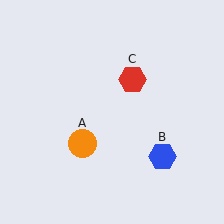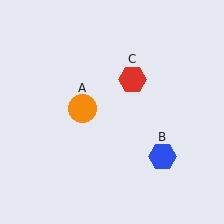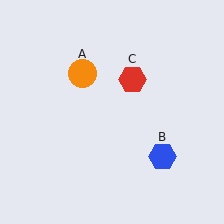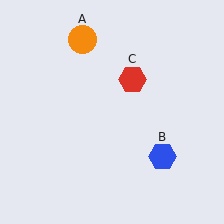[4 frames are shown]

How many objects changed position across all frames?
1 object changed position: orange circle (object A).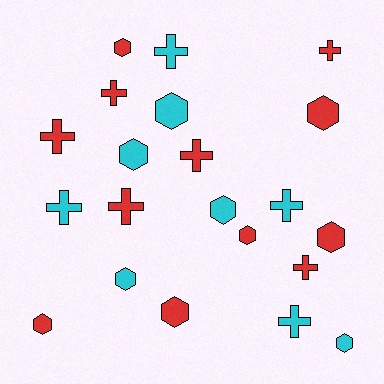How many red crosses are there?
There are 6 red crosses.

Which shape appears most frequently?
Hexagon, with 11 objects.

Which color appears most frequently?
Red, with 12 objects.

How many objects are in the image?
There are 21 objects.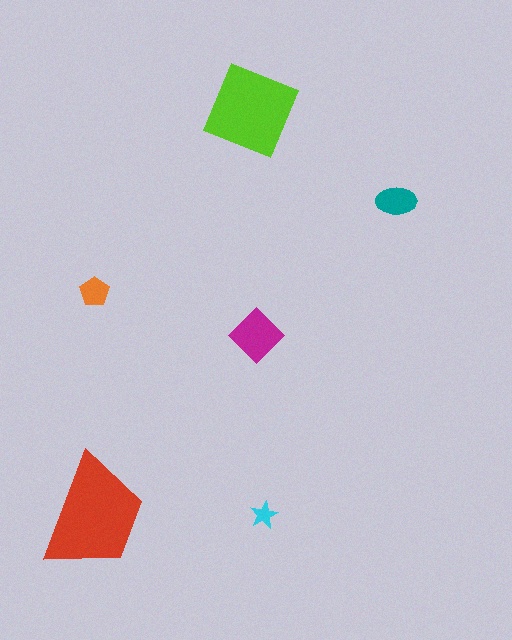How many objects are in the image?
There are 6 objects in the image.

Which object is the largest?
The red trapezoid.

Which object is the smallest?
The cyan star.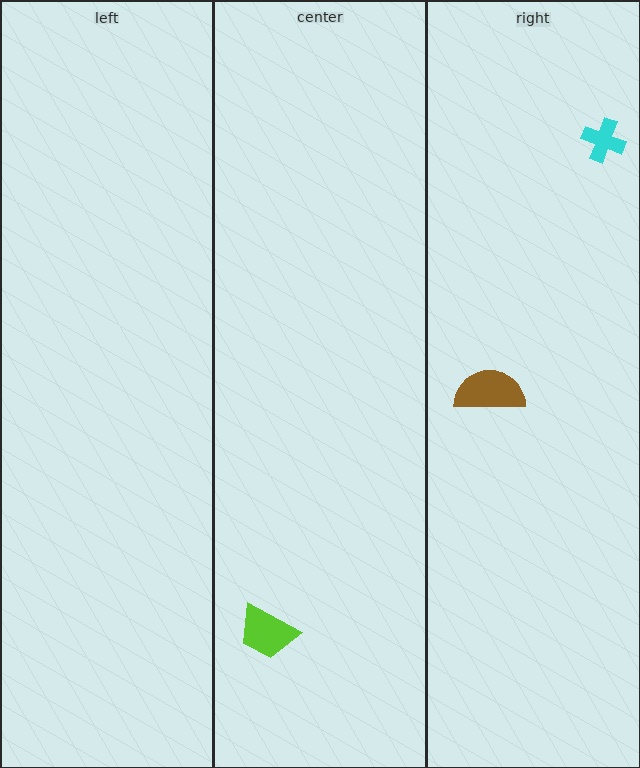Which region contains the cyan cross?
The right region.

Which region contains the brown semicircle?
The right region.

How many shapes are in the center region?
1.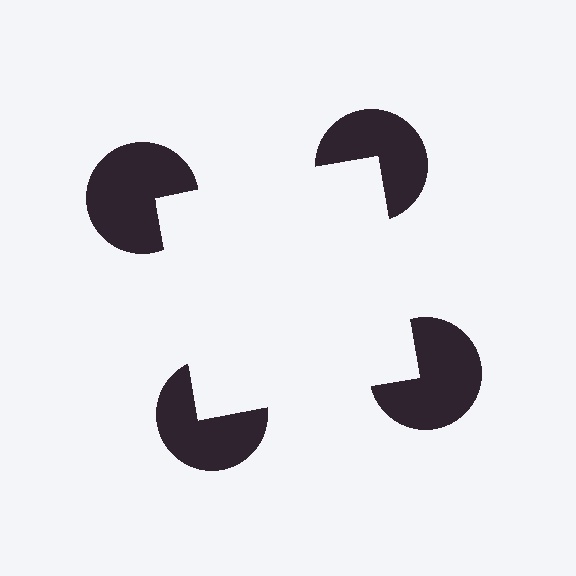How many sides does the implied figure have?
4 sides.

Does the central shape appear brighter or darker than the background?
It typically appears slightly brighter than the background, even though no actual brightness change is drawn.